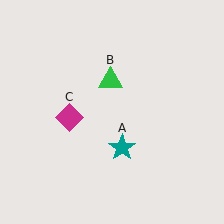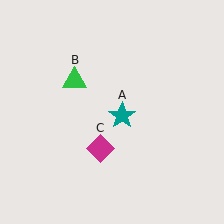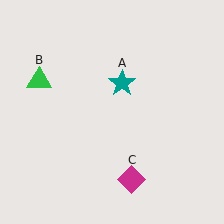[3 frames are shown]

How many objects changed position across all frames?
3 objects changed position: teal star (object A), green triangle (object B), magenta diamond (object C).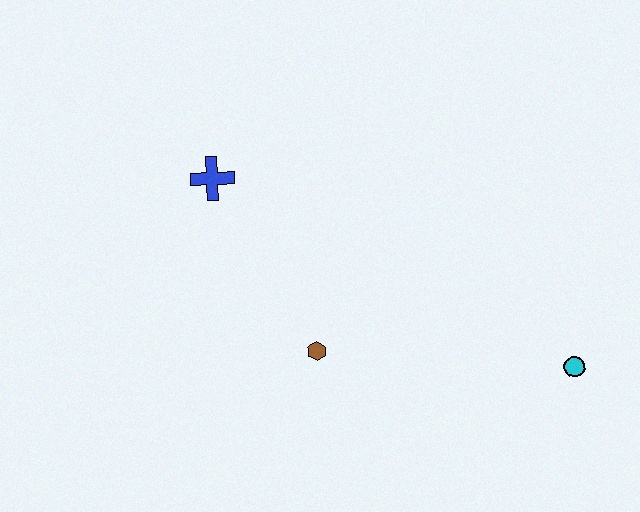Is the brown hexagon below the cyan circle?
No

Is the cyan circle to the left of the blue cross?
No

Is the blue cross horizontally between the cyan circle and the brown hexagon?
No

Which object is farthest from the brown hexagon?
The cyan circle is farthest from the brown hexagon.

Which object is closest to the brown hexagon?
The blue cross is closest to the brown hexagon.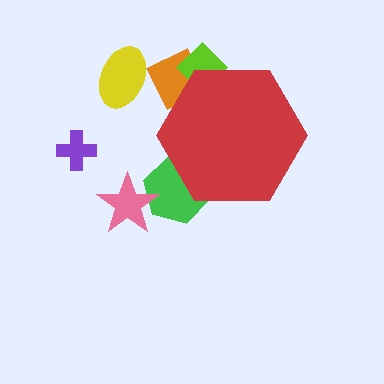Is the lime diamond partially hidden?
Yes, the lime diamond is partially hidden behind the red hexagon.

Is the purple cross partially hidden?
No, the purple cross is fully visible.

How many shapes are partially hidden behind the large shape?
3 shapes are partially hidden.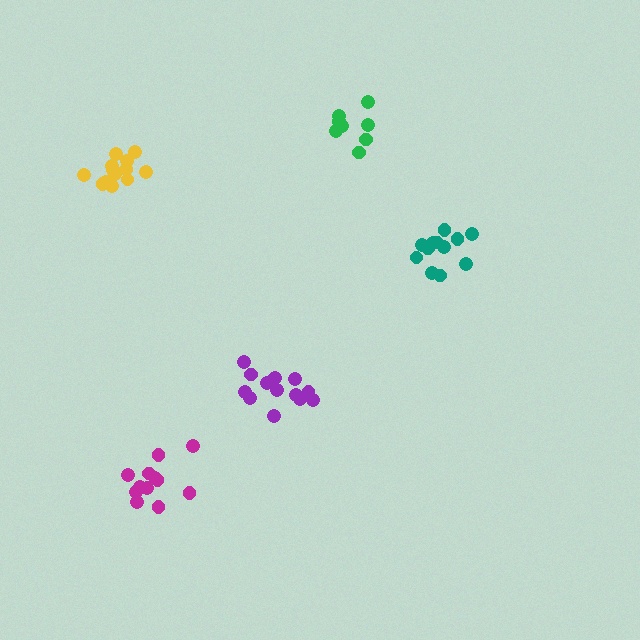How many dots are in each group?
Group 1: 14 dots, Group 2: 12 dots, Group 3: 8 dots, Group 4: 13 dots, Group 5: 12 dots (59 total).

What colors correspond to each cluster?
The clusters are colored: purple, teal, green, yellow, magenta.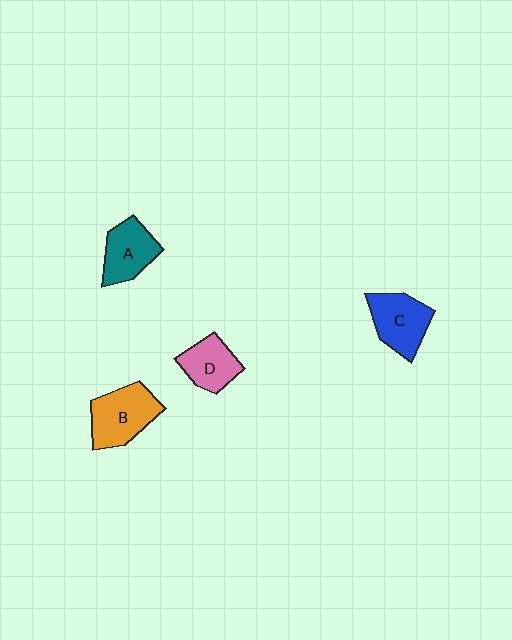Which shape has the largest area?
Shape B (orange).